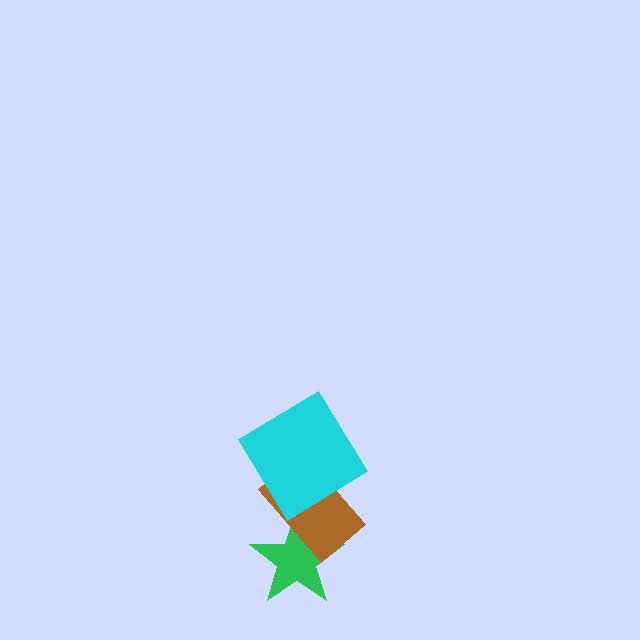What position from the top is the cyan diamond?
The cyan diamond is 1st from the top.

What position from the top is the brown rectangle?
The brown rectangle is 2nd from the top.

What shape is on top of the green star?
The brown rectangle is on top of the green star.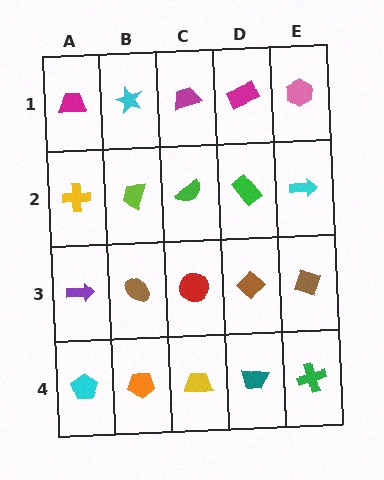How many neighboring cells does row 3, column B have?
4.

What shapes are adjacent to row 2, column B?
A cyan star (row 1, column B), a brown ellipse (row 3, column B), a yellow cross (row 2, column A), a green semicircle (row 2, column C).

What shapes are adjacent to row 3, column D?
A green rectangle (row 2, column D), a teal trapezoid (row 4, column D), a red circle (row 3, column C), a brown diamond (row 3, column E).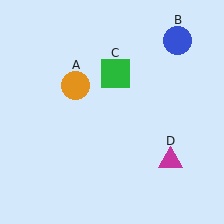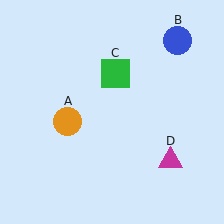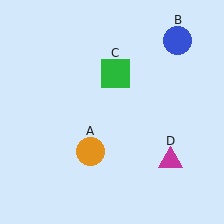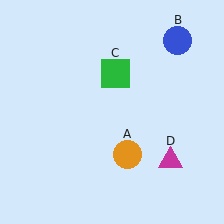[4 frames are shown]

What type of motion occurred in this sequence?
The orange circle (object A) rotated counterclockwise around the center of the scene.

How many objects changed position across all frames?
1 object changed position: orange circle (object A).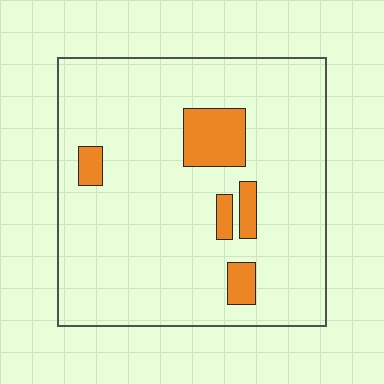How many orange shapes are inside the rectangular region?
5.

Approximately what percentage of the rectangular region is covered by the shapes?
Approximately 10%.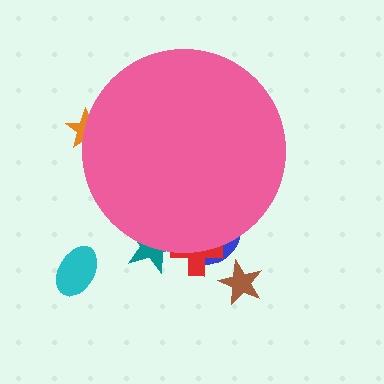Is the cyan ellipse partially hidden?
No, the cyan ellipse is fully visible.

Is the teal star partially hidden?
Yes, the teal star is partially hidden behind the pink circle.